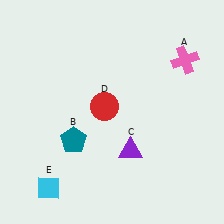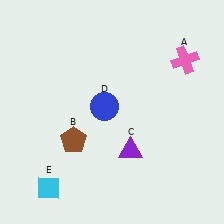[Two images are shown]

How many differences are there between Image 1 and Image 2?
There are 2 differences between the two images.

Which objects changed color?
B changed from teal to brown. D changed from red to blue.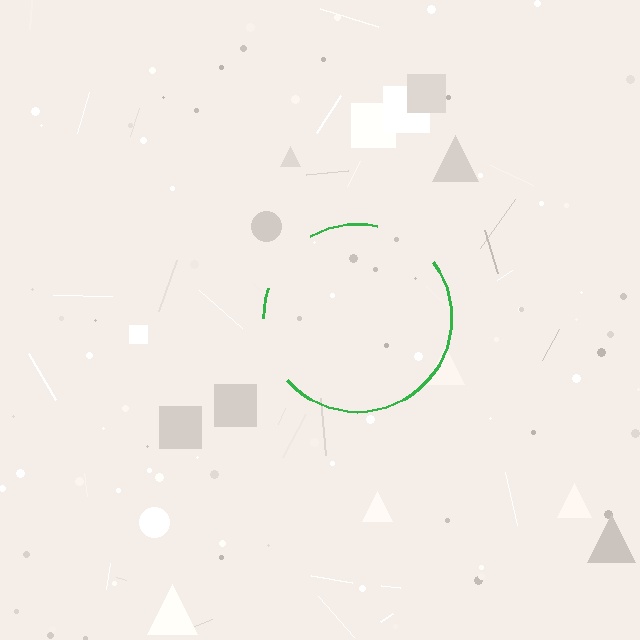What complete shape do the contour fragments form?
The contour fragments form a circle.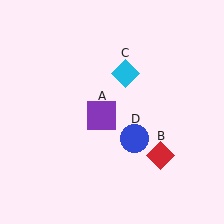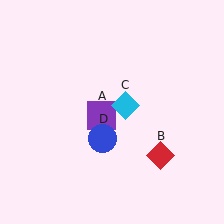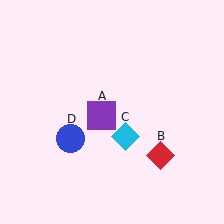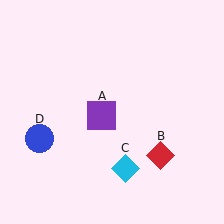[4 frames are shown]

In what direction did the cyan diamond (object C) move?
The cyan diamond (object C) moved down.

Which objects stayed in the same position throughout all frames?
Purple square (object A) and red diamond (object B) remained stationary.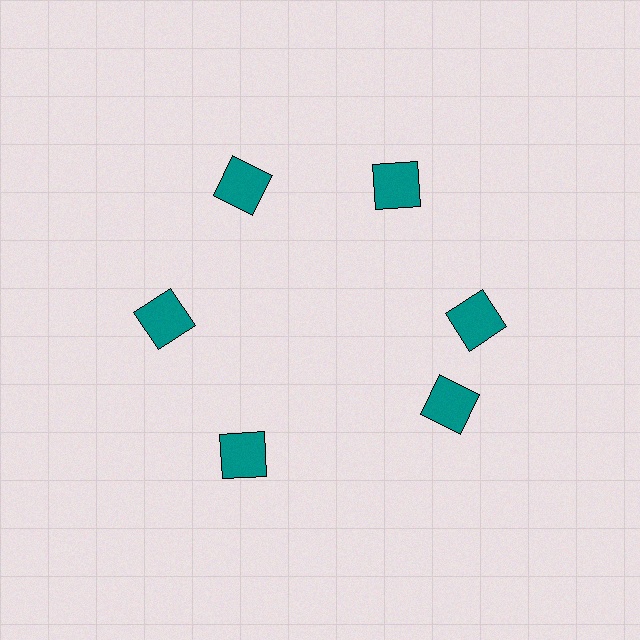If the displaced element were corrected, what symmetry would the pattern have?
It would have 6-fold rotational symmetry — the pattern would map onto itself every 60 degrees.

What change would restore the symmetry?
The symmetry would be restored by rotating it back into even spacing with its neighbors so that all 6 squares sit at equal angles and equal distance from the center.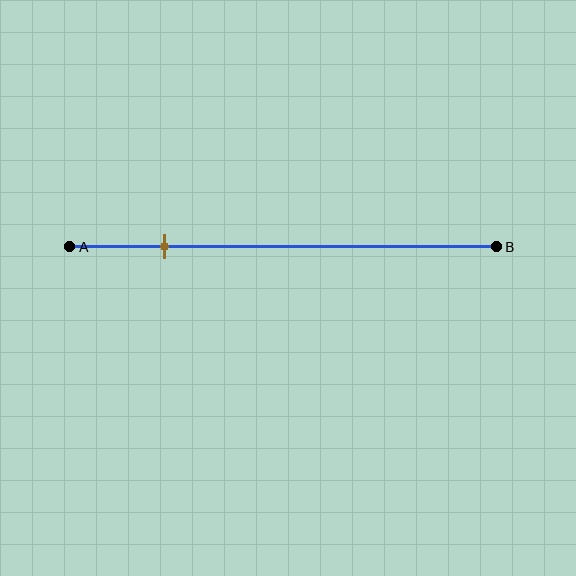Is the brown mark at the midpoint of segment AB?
No, the mark is at about 20% from A, not at the 50% midpoint.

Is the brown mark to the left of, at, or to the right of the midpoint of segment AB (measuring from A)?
The brown mark is to the left of the midpoint of segment AB.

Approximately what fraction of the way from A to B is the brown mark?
The brown mark is approximately 20% of the way from A to B.